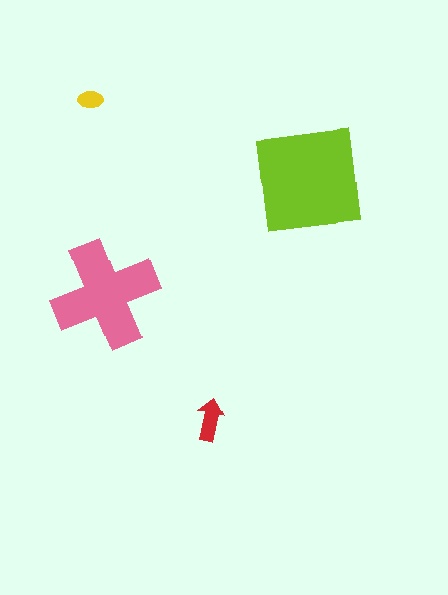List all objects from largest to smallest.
The lime square, the pink cross, the red arrow, the yellow ellipse.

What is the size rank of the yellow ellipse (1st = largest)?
4th.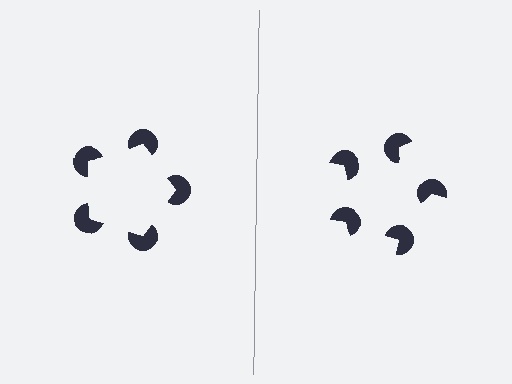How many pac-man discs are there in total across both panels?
10 — 5 on each side.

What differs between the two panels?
The pac-man discs are positioned identically on both sides; only the wedge orientations differ. On the left they align to a pentagon; on the right they are misaligned.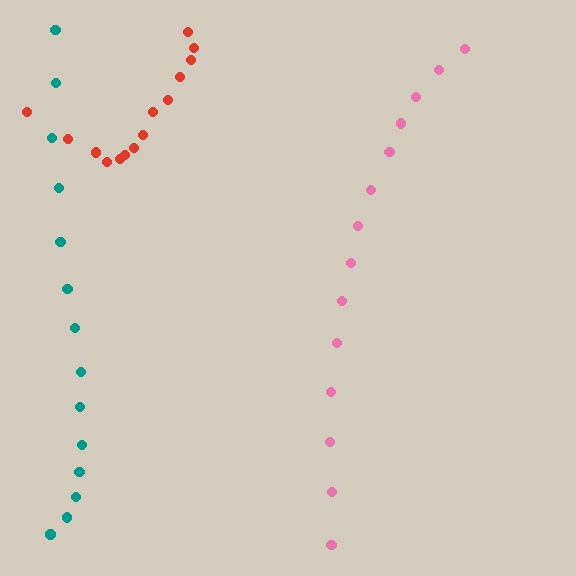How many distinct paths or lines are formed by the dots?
There are 3 distinct paths.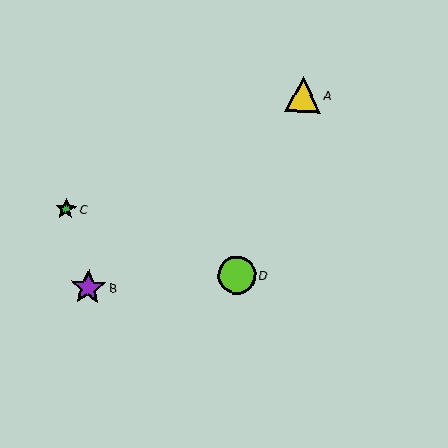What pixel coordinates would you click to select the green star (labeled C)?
Click at (66, 209) to select the green star C.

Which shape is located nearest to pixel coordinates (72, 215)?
The green star (labeled C) at (66, 209) is nearest to that location.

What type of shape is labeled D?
Shape D is a lime circle.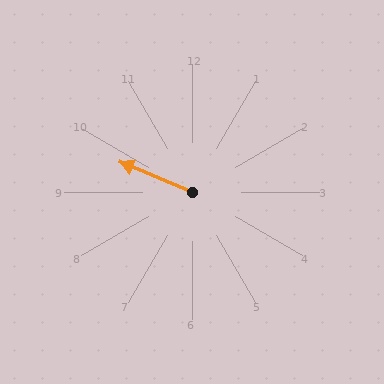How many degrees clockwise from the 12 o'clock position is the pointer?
Approximately 293 degrees.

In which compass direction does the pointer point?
Northwest.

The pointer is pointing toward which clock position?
Roughly 10 o'clock.